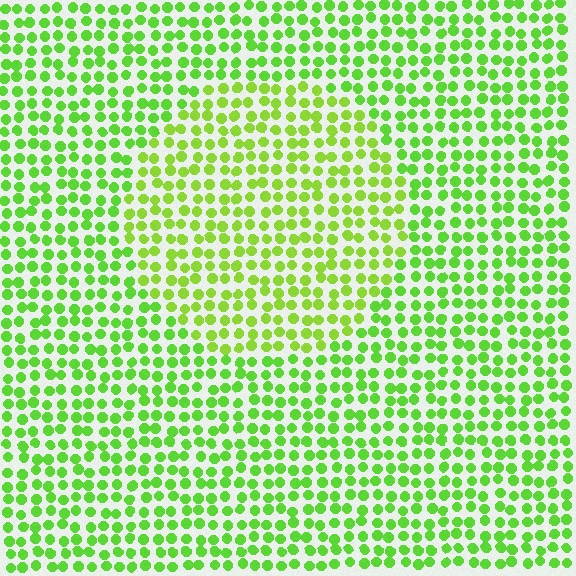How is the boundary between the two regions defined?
The boundary is defined purely by a slight shift in hue (about 18 degrees). Spacing, size, and orientation are identical on both sides.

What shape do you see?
I see a circle.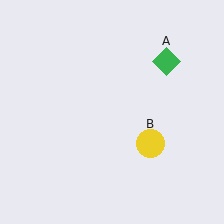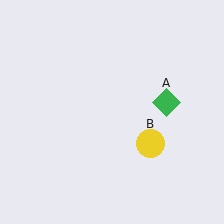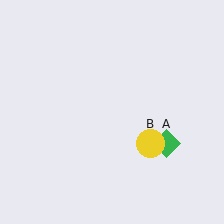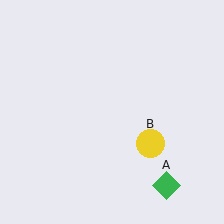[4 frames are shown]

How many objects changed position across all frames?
1 object changed position: green diamond (object A).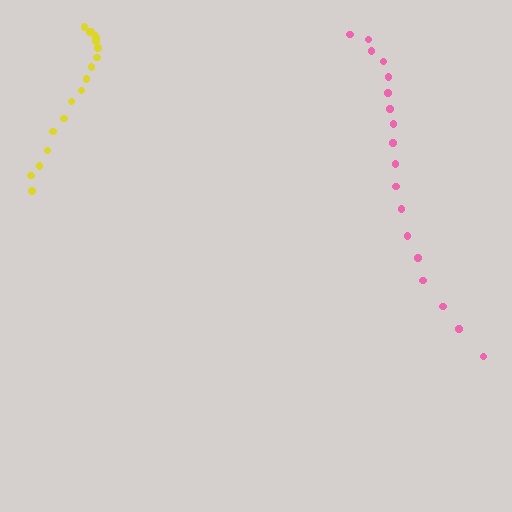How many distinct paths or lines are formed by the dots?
There are 2 distinct paths.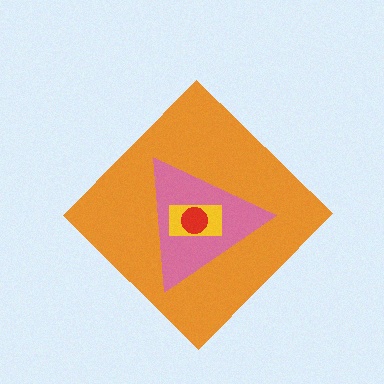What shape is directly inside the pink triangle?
The yellow rectangle.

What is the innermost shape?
The red circle.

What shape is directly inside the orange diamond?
The pink triangle.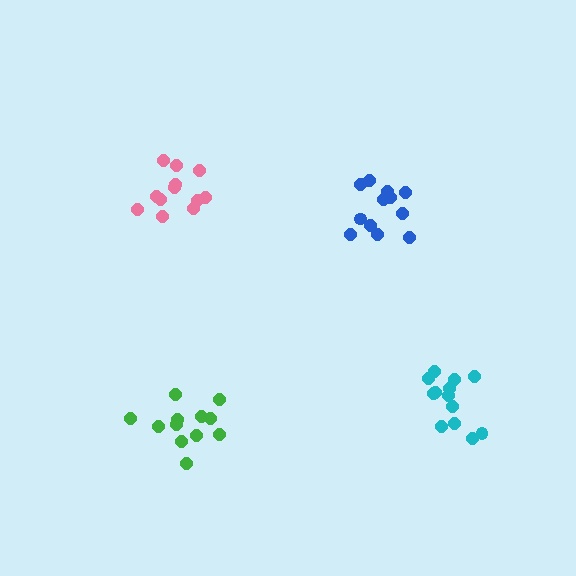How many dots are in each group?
Group 1: 12 dots, Group 2: 13 dots, Group 3: 12 dots, Group 4: 12 dots (49 total).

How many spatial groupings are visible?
There are 4 spatial groupings.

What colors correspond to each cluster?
The clusters are colored: green, cyan, pink, blue.